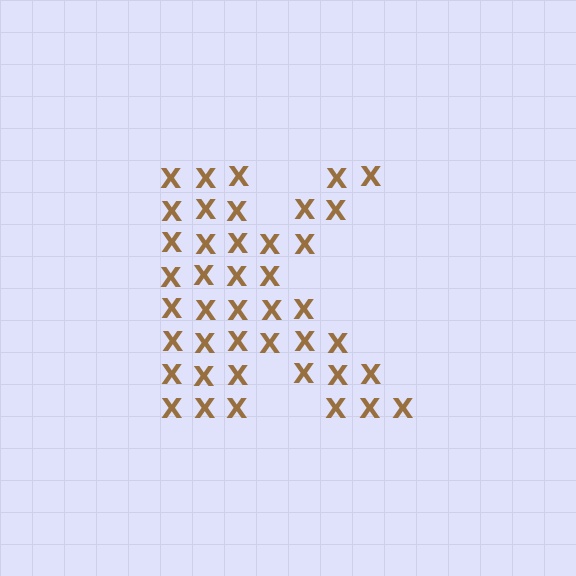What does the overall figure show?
The overall figure shows the letter K.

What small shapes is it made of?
It is made of small letter X's.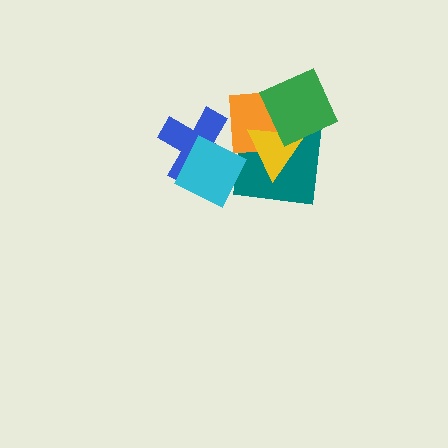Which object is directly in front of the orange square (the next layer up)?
The yellow triangle is directly in front of the orange square.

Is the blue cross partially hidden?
Yes, it is partially covered by another shape.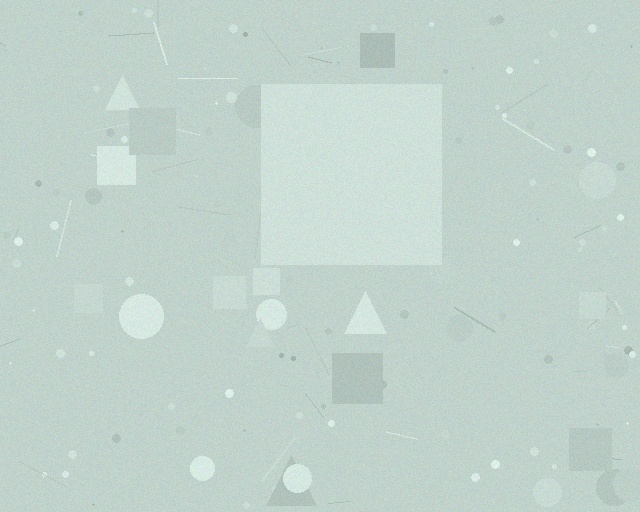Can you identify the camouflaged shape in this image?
The camouflaged shape is a square.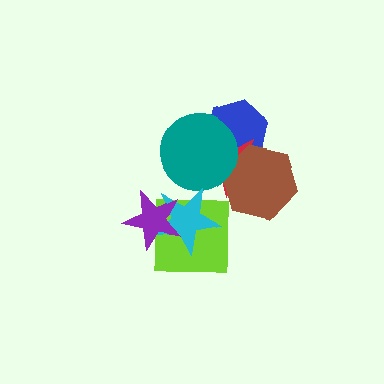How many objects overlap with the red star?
3 objects overlap with the red star.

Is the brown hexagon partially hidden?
Yes, it is partially covered by another shape.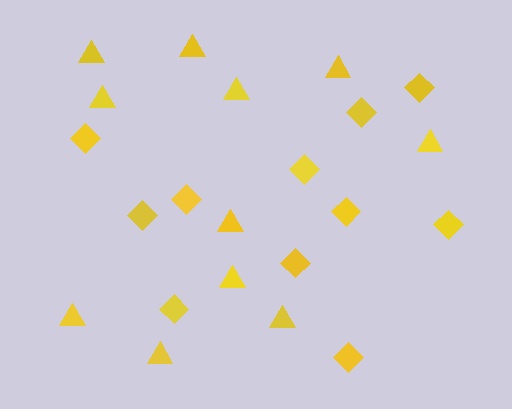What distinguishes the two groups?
There are 2 groups: one group of diamonds (11) and one group of triangles (11).